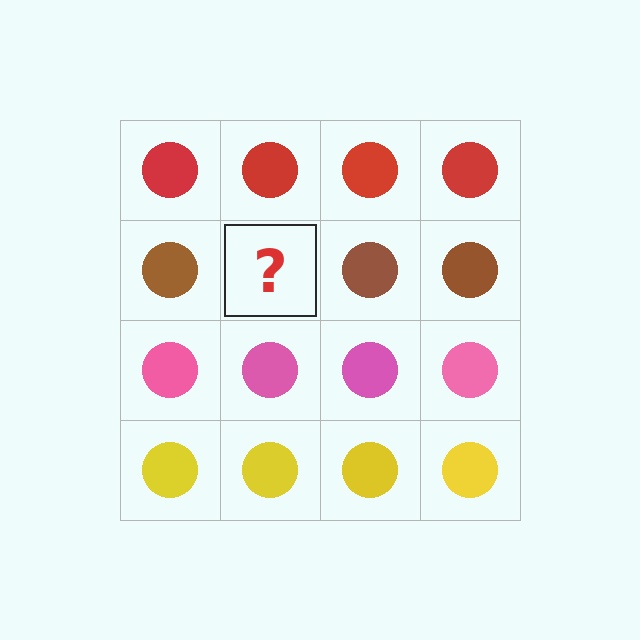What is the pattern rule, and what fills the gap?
The rule is that each row has a consistent color. The gap should be filled with a brown circle.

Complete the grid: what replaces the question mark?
The question mark should be replaced with a brown circle.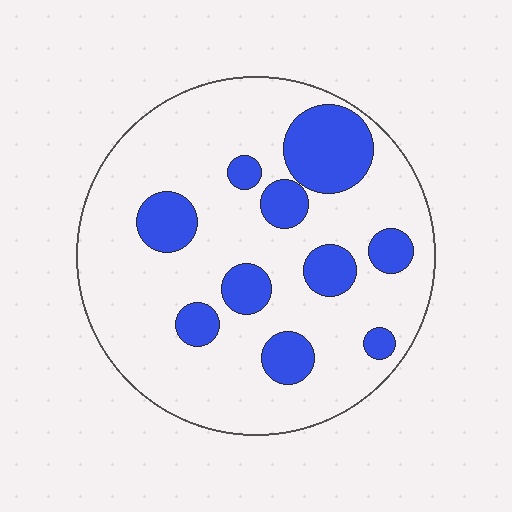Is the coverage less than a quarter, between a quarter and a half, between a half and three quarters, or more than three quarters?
Less than a quarter.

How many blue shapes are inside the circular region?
10.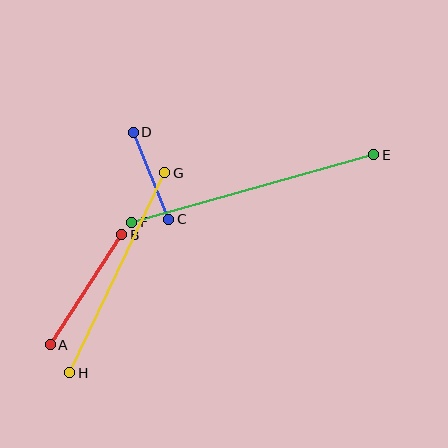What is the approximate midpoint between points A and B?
The midpoint is at approximately (86, 290) pixels.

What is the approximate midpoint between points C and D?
The midpoint is at approximately (151, 176) pixels.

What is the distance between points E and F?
The distance is approximately 251 pixels.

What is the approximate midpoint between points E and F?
The midpoint is at approximately (253, 188) pixels.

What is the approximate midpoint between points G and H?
The midpoint is at approximately (117, 273) pixels.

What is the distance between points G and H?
The distance is approximately 221 pixels.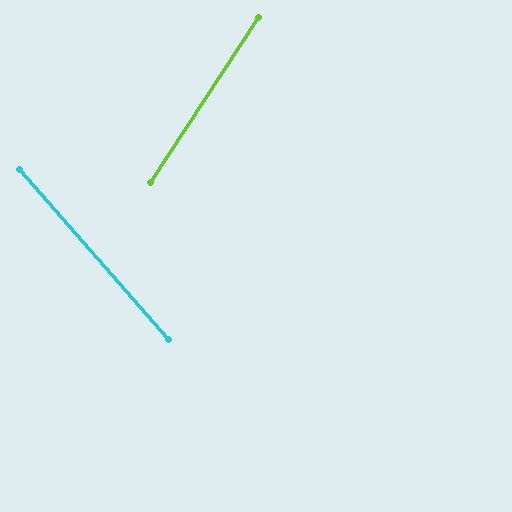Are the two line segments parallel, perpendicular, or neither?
Neither parallel nor perpendicular — they differ by about 74°.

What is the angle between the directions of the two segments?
Approximately 74 degrees.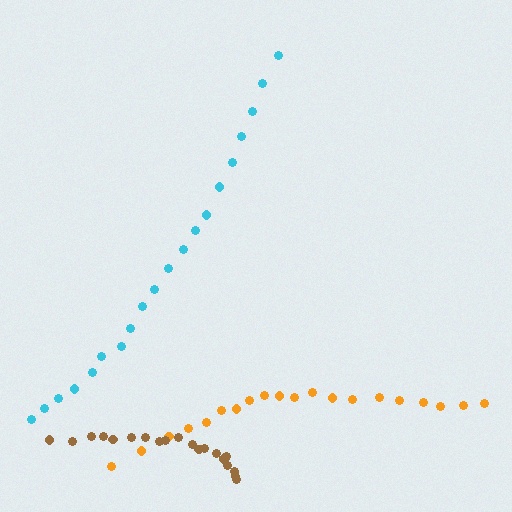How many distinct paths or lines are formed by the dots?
There are 3 distinct paths.